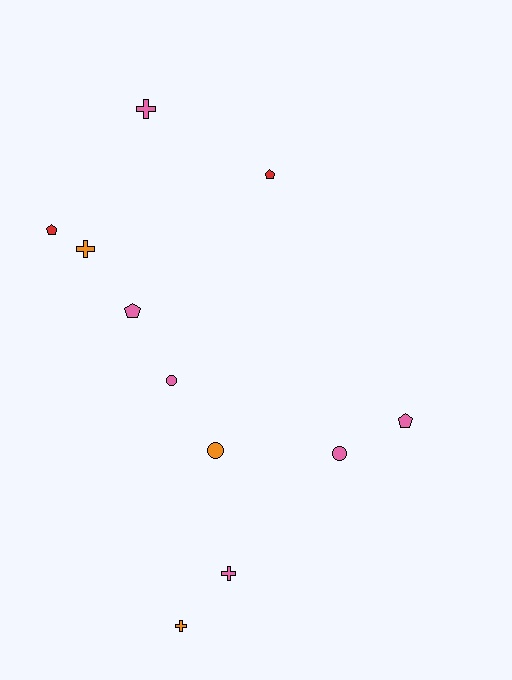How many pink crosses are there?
There are 2 pink crosses.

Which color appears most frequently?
Pink, with 6 objects.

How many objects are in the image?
There are 11 objects.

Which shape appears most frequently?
Cross, with 4 objects.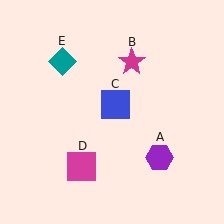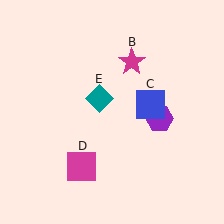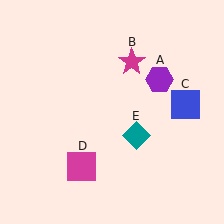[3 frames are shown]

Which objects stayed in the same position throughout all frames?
Magenta star (object B) and magenta square (object D) remained stationary.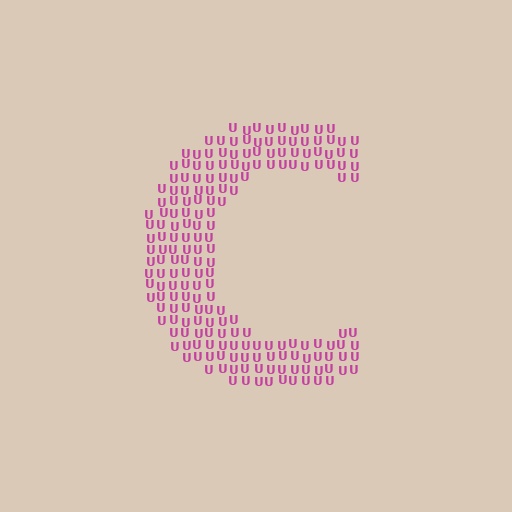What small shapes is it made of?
It is made of small letter U's.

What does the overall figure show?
The overall figure shows the letter C.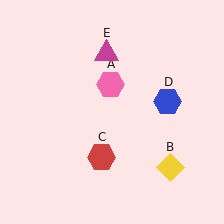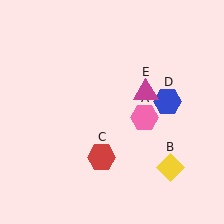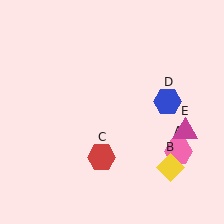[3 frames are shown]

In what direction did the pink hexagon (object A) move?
The pink hexagon (object A) moved down and to the right.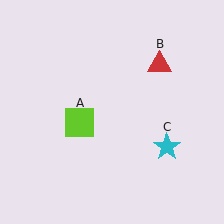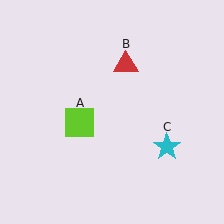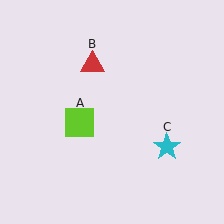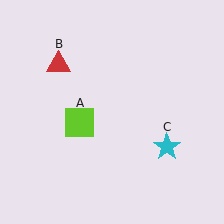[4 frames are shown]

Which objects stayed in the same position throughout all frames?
Lime square (object A) and cyan star (object C) remained stationary.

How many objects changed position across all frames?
1 object changed position: red triangle (object B).